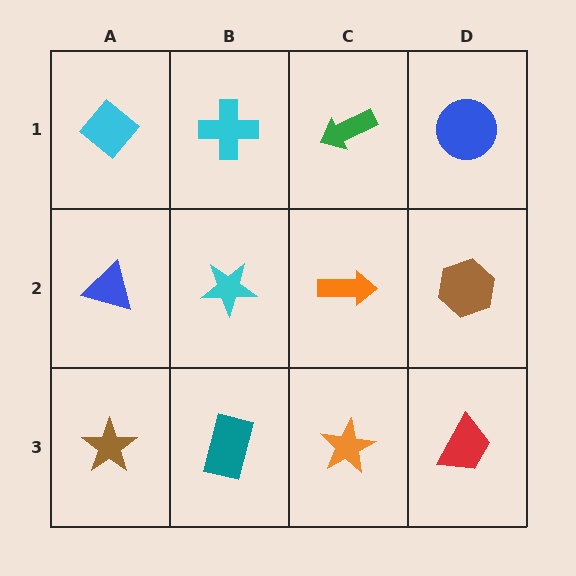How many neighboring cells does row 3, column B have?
3.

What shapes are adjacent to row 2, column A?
A cyan diamond (row 1, column A), a brown star (row 3, column A), a cyan star (row 2, column B).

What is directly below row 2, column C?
An orange star.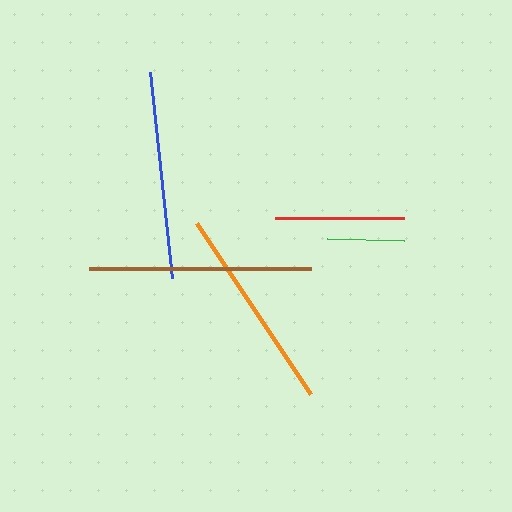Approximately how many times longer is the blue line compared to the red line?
The blue line is approximately 1.6 times the length of the red line.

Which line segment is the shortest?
The green line is the shortest at approximately 78 pixels.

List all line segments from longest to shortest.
From longest to shortest: brown, blue, orange, red, green.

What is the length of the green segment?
The green segment is approximately 78 pixels long.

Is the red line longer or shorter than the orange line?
The orange line is longer than the red line.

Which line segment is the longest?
The brown line is the longest at approximately 222 pixels.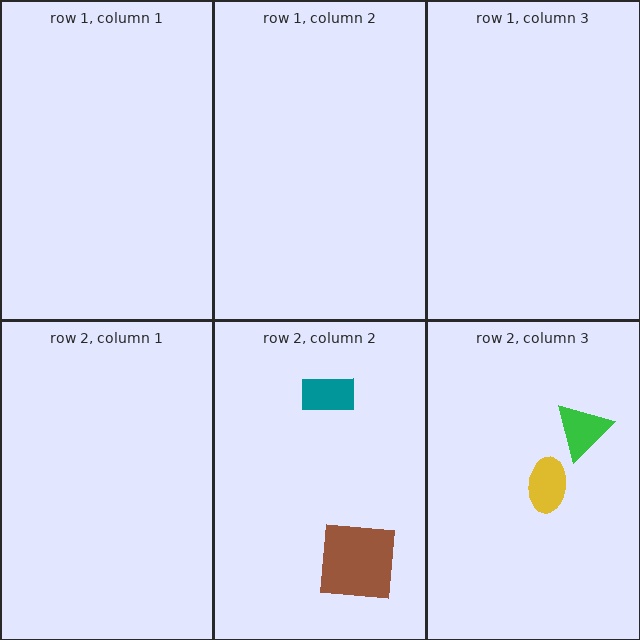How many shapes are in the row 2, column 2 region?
2.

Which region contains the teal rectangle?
The row 2, column 2 region.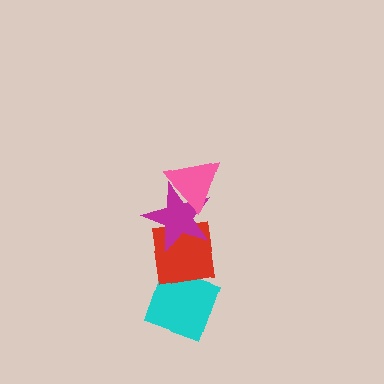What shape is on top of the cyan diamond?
The red square is on top of the cyan diamond.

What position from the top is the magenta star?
The magenta star is 2nd from the top.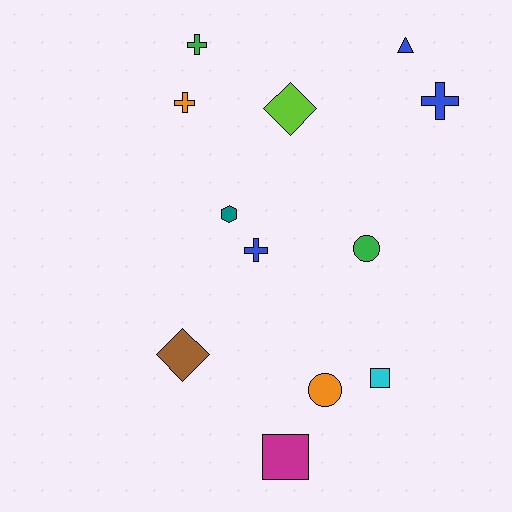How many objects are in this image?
There are 12 objects.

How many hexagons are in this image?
There is 1 hexagon.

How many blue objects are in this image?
There are 3 blue objects.